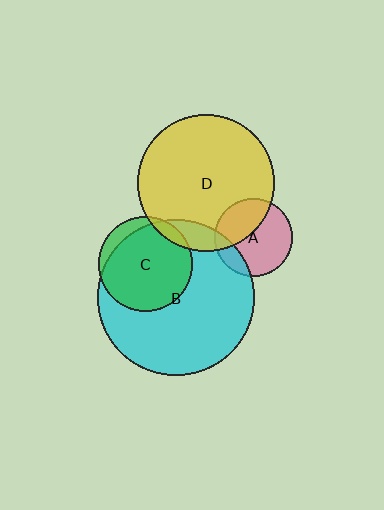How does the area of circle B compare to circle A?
Approximately 4.1 times.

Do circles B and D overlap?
Yes.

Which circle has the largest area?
Circle B (cyan).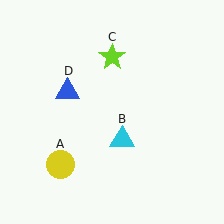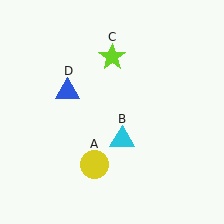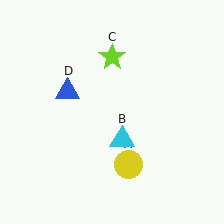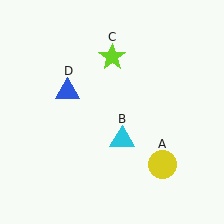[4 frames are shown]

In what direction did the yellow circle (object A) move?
The yellow circle (object A) moved right.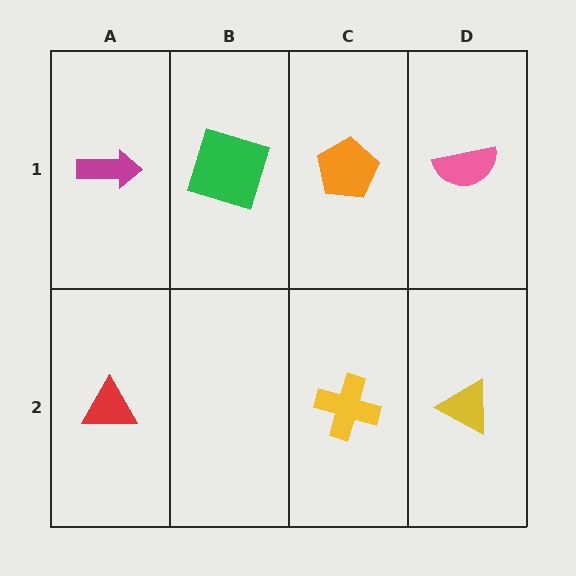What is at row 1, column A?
A magenta arrow.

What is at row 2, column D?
A yellow triangle.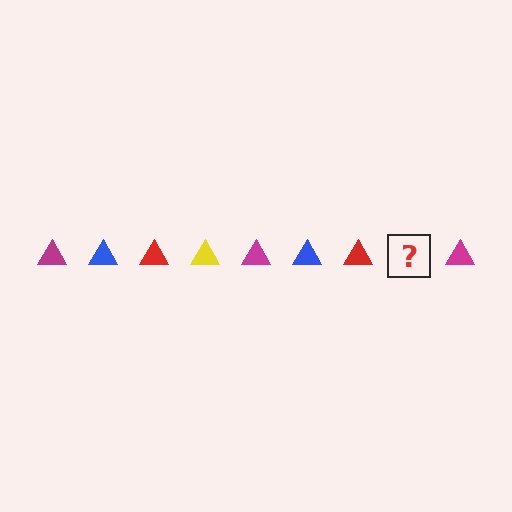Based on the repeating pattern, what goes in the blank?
The blank should be a yellow triangle.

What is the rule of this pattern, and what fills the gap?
The rule is that the pattern cycles through magenta, blue, red, yellow triangles. The gap should be filled with a yellow triangle.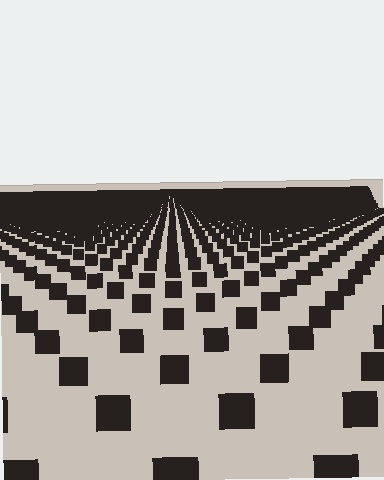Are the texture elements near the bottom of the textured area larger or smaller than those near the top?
Larger. Near the bottom, elements are closer to the viewer and appear at a bigger on-screen size.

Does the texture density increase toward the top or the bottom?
Density increases toward the top.